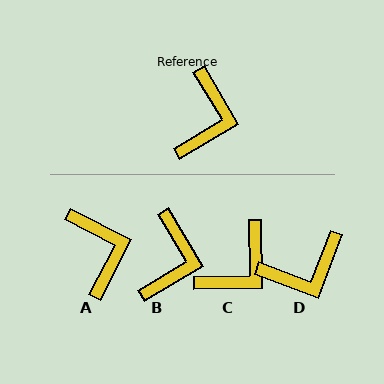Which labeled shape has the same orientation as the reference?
B.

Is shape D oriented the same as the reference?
No, it is off by about 52 degrees.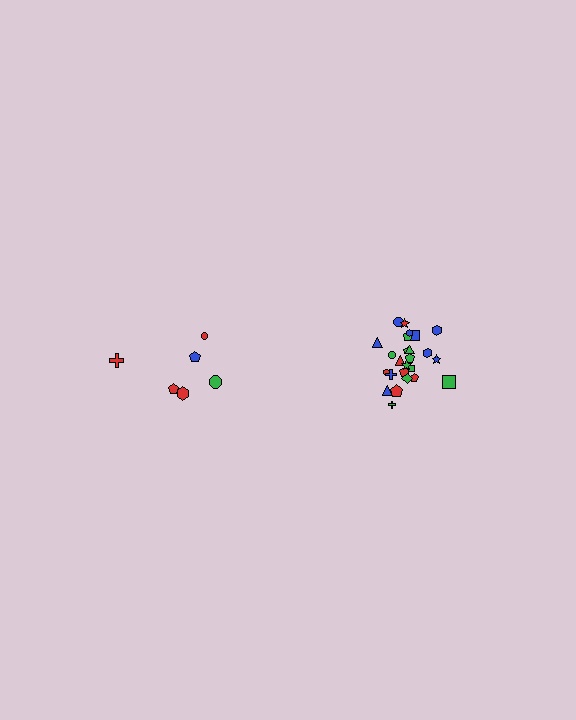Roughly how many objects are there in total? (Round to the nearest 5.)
Roughly 30 objects in total.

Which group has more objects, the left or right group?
The right group.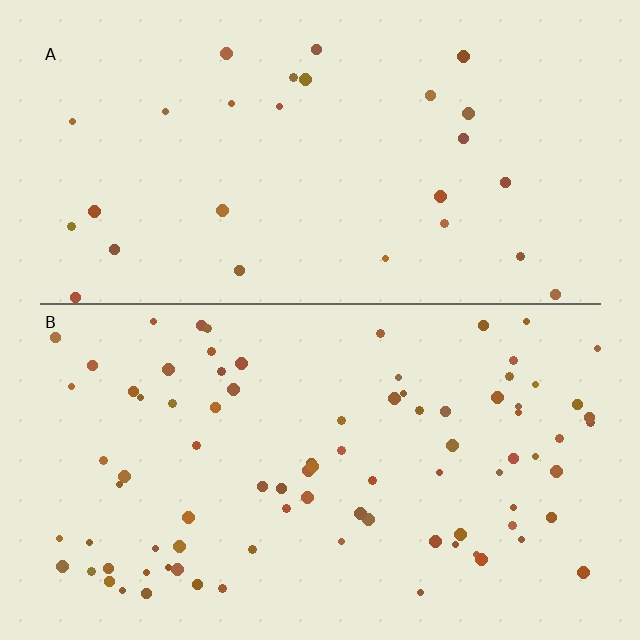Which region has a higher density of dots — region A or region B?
B (the bottom).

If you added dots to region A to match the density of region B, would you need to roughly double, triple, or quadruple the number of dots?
Approximately triple.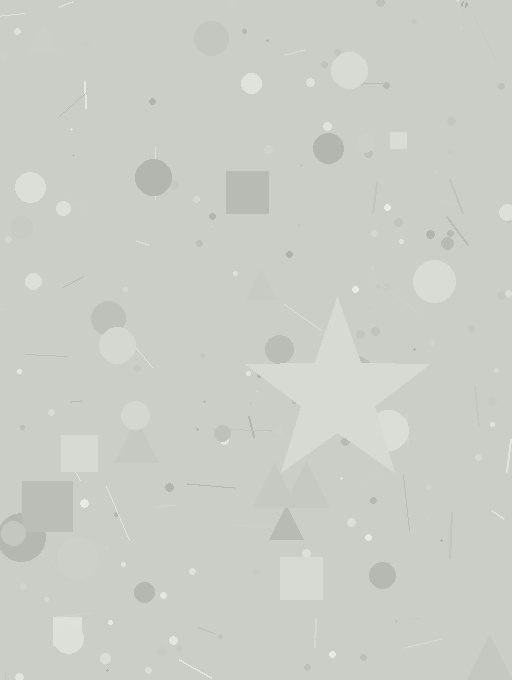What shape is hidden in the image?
A star is hidden in the image.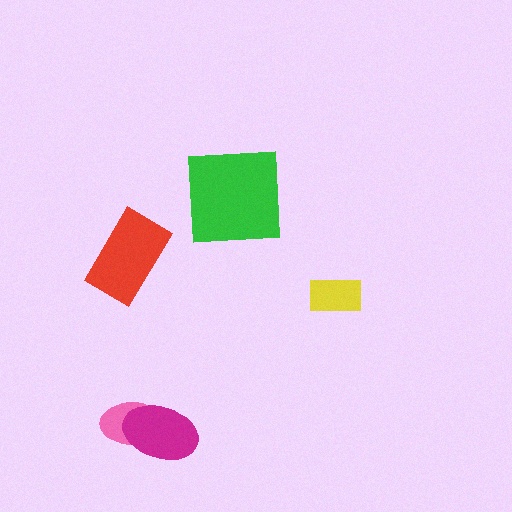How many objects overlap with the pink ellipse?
1 object overlaps with the pink ellipse.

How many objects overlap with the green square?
0 objects overlap with the green square.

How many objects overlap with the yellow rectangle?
0 objects overlap with the yellow rectangle.